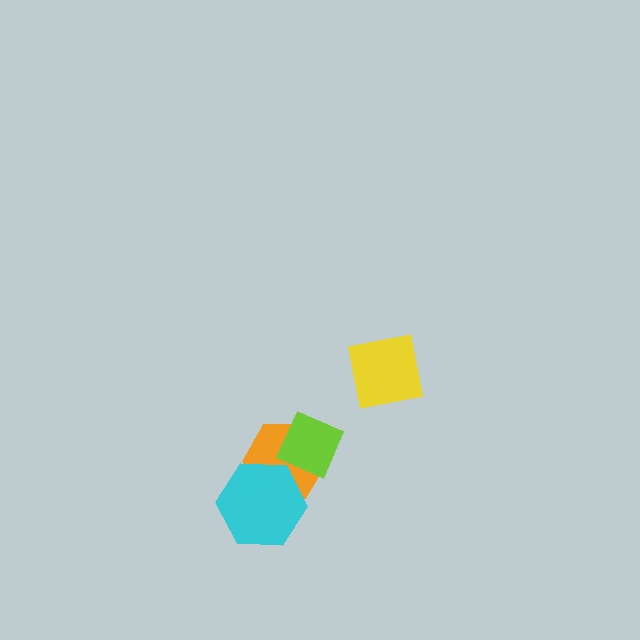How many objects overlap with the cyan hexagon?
1 object overlaps with the cyan hexagon.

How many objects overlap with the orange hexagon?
2 objects overlap with the orange hexagon.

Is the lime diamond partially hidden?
No, no other shape covers it.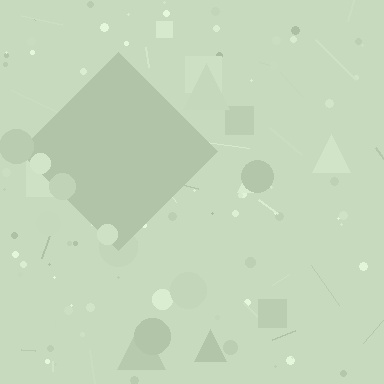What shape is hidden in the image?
A diamond is hidden in the image.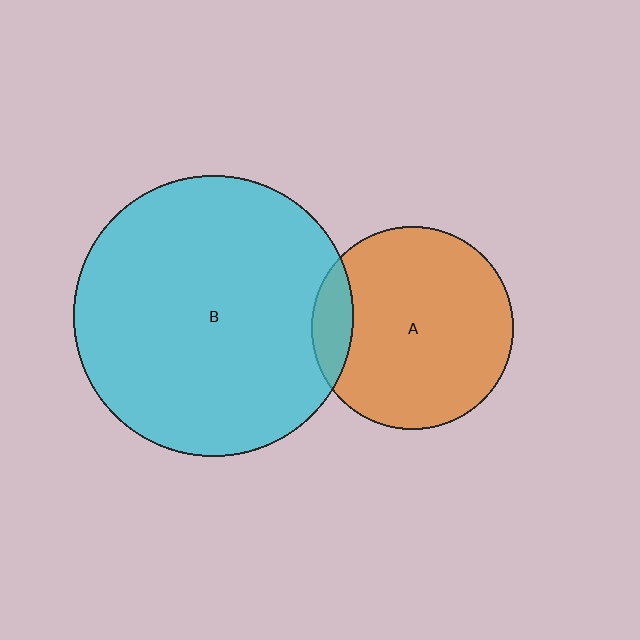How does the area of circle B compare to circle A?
Approximately 1.9 times.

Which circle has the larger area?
Circle B (cyan).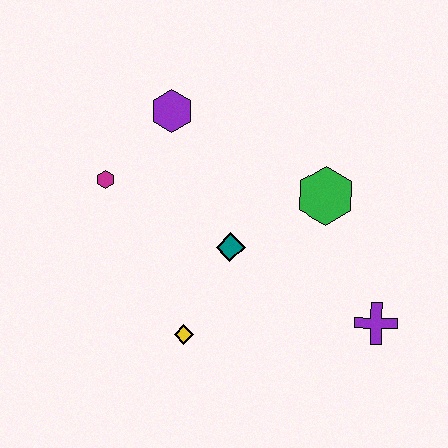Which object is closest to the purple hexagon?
The magenta hexagon is closest to the purple hexagon.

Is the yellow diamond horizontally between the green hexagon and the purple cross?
No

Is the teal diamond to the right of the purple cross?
No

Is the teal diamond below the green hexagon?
Yes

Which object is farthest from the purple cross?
The magenta hexagon is farthest from the purple cross.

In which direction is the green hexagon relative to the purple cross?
The green hexagon is above the purple cross.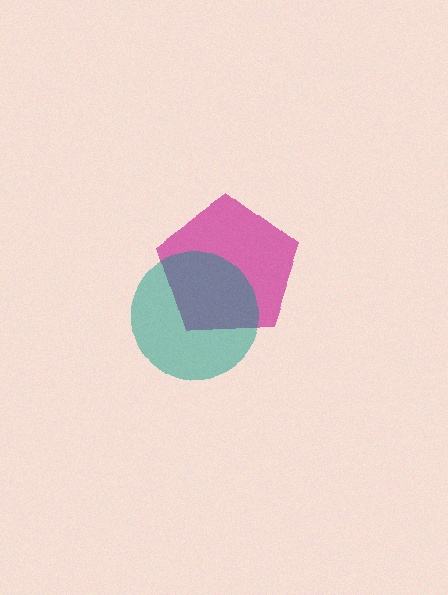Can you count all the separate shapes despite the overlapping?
Yes, there are 2 separate shapes.